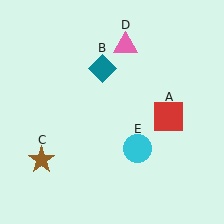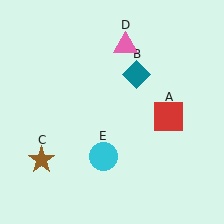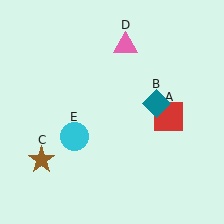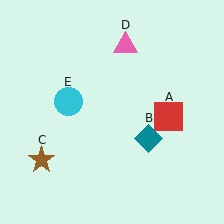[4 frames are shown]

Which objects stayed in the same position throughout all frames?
Red square (object A) and brown star (object C) and pink triangle (object D) remained stationary.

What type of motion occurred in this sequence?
The teal diamond (object B), cyan circle (object E) rotated clockwise around the center of the scene.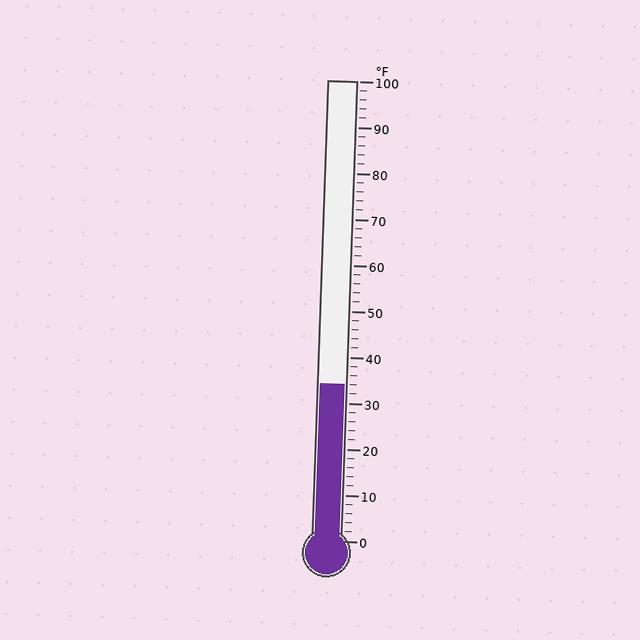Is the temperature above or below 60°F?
The temperature is below 60°F.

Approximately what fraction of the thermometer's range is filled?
The thermometer is filled to approximately 35% of its range.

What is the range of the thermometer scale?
The thermometer scale ranges from 0°F to 100°F.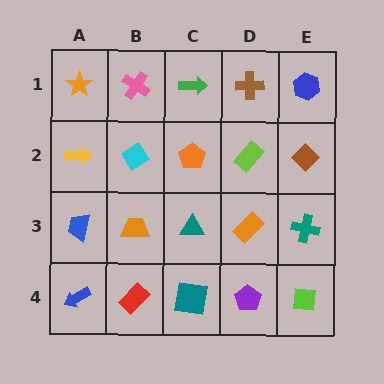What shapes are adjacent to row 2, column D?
A brown cross (row 1, column D), an orange rectangle (row 3, column D), an orange pentagon (row 2, column C), a brown diamond (row 2, column E).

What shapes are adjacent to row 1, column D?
A lime rectangle (row 2, column D), a green arrow (row 1, column C), a blue hexagon (row 1, column E).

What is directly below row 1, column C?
An orange pentagon.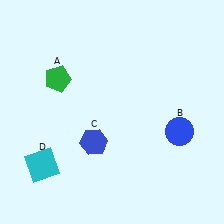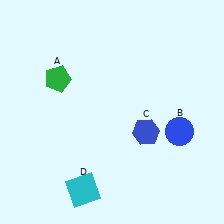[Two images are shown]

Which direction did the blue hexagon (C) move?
The blue hexagon (C) moved right.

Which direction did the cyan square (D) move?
The cyan square (D) moved right.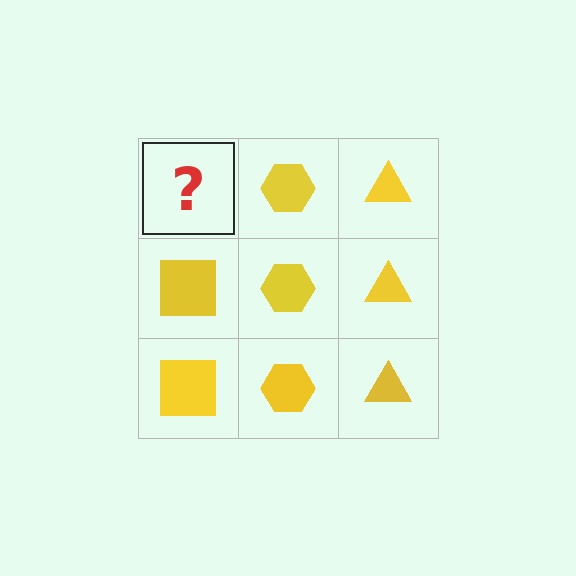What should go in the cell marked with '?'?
The missing cell should contain a yellow square.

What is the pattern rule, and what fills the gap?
The rule is that each column has a consistent shape. The gap should be filled with a yellow square.